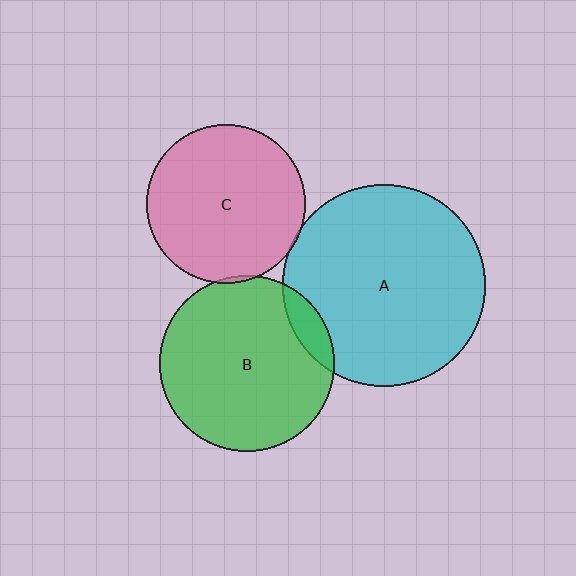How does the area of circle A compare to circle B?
Approximately 1.3 times.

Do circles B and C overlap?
Yes.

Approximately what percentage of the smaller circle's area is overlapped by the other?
Approximately 5%.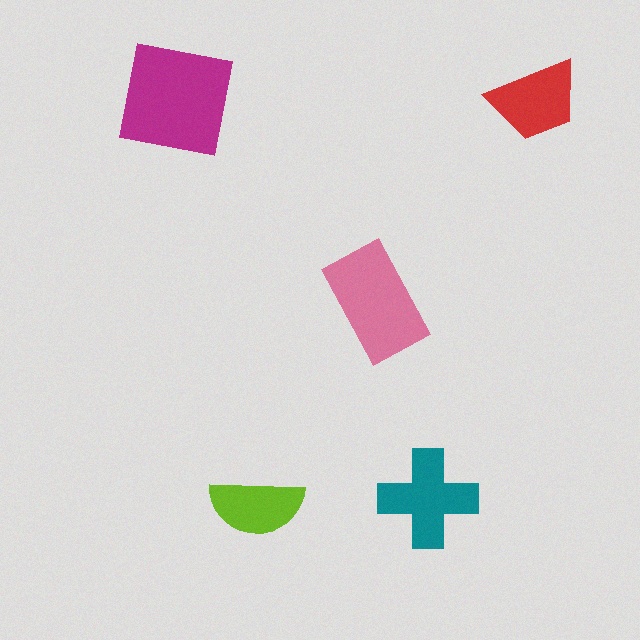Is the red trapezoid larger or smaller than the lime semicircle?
Larger.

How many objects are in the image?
There are 5 objects in the image.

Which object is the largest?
The magenta square.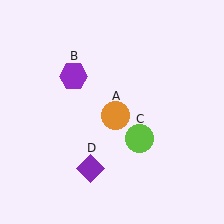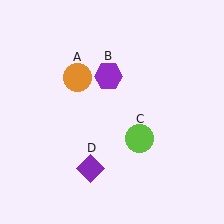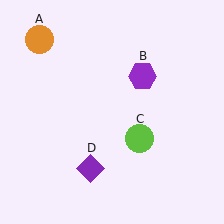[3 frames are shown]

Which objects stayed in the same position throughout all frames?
Lime circle (object C) and purple diamond (object D) remained stationary.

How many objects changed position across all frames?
2 objects changed position: orange circle (object A), purple hexagon (object B).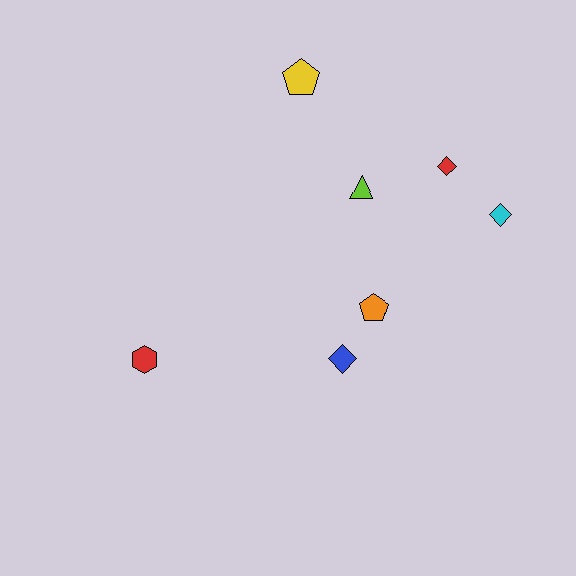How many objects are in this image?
There are 7 objects.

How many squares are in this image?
There are no squares.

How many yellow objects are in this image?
There is 1 yellow object.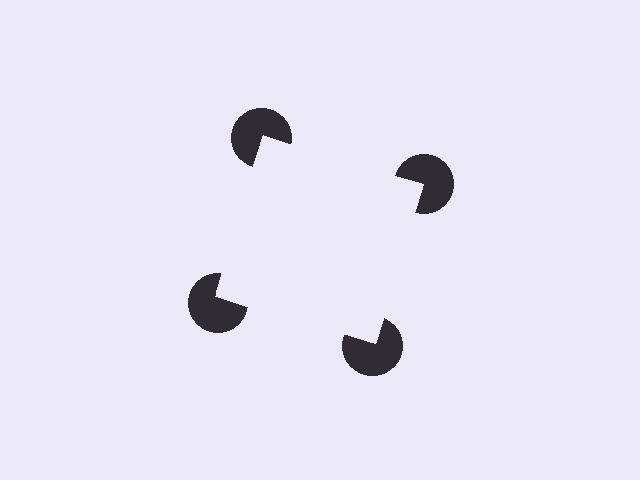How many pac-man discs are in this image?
There are 4 — one at each vertex of the illusory square.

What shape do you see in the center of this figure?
An illusory square — its edges are inferred from the aligned wedge cuts in the pac-man discs, not physically drawn.